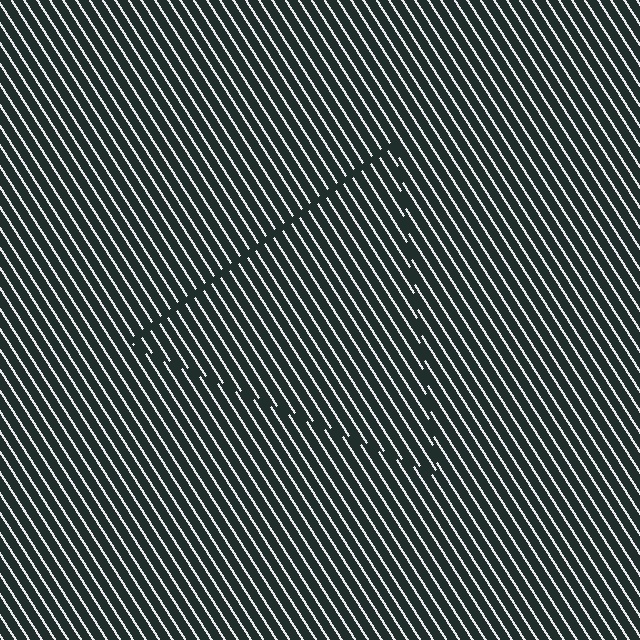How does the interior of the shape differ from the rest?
The interior of the shape contains the same grating, shifted by half a period — the contour is defined by the phase discontinuity where line-ends from the inner and outer gratings abut.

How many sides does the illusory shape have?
3 sides — the line-ends trace a triangle.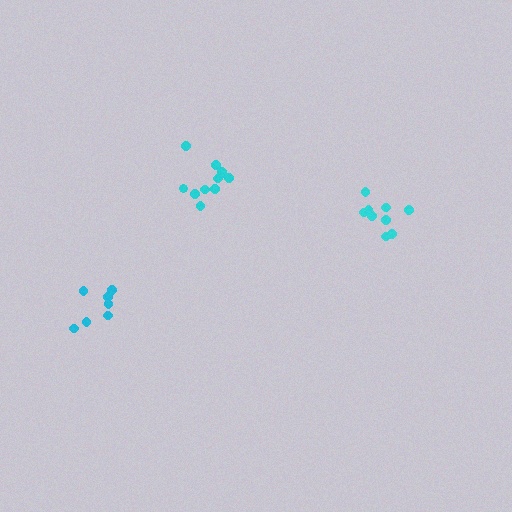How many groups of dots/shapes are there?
There are 3 groups.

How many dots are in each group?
Group 1: 11 dots, Group 2: 7 dots, Group 3: 9 dots (27 total).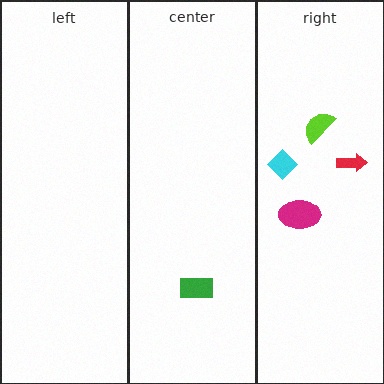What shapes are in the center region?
The green rectangle.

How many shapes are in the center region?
1.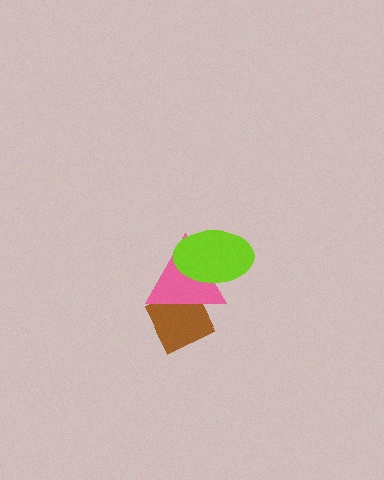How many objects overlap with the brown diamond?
1 object overlaps with the brown diamond.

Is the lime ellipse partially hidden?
No, no other shape covers it.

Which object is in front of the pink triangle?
The lime ellipse is in front of the pink triangle.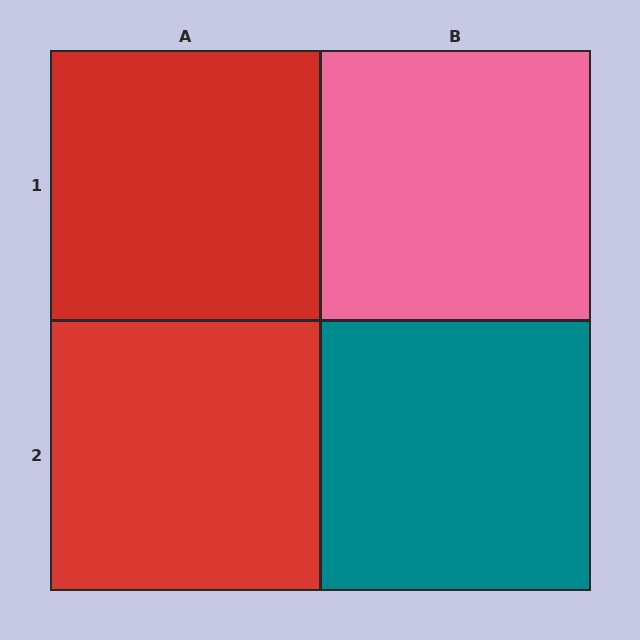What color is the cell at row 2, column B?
Teal.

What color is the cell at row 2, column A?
Red.